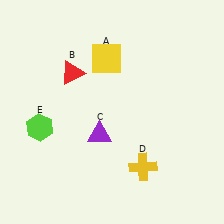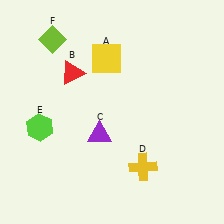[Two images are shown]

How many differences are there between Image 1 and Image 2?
There is 1 difference between the two images.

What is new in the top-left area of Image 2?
A lime diamond (F) was added in the top-left area of Image 2.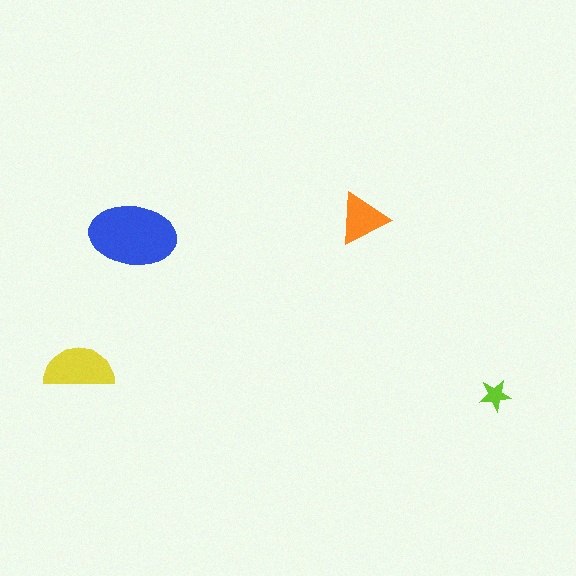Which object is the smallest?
The lime star.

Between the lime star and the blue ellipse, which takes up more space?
The blue ellipse.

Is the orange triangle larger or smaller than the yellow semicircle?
Smaller.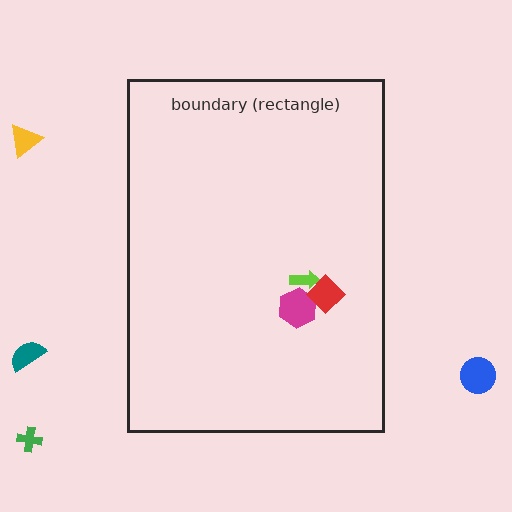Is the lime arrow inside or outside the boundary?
Inside.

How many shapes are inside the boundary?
3 inside, 4 outside.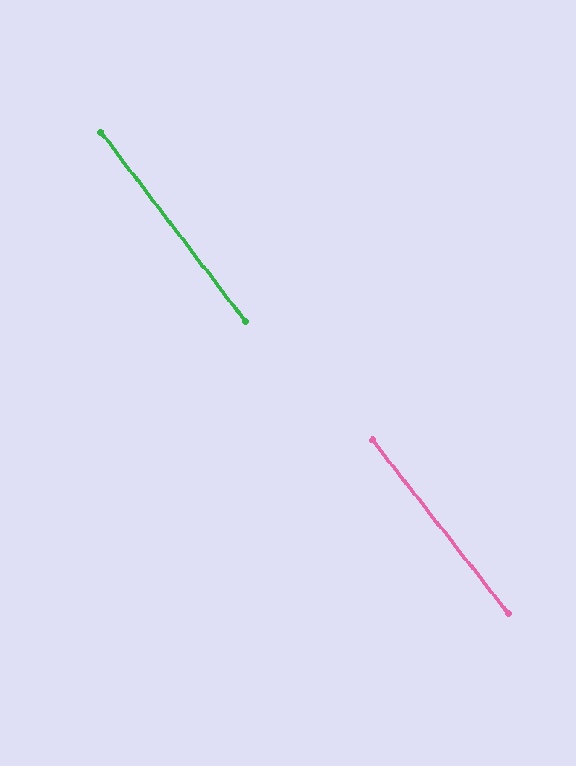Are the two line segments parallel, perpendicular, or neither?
Parallel — their directions differ by only 0.8°.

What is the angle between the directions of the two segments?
Approximately 1 degree.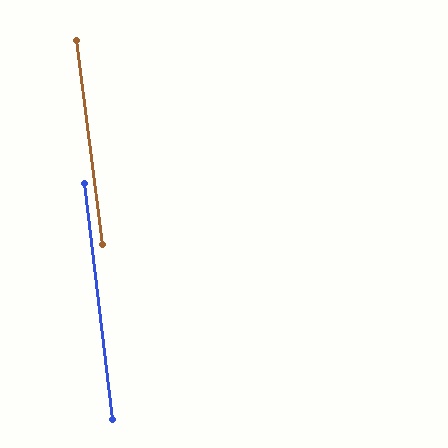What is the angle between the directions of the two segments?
Approximately 1 degree.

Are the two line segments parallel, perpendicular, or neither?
Parallel — their directions differ by only 0.6°.